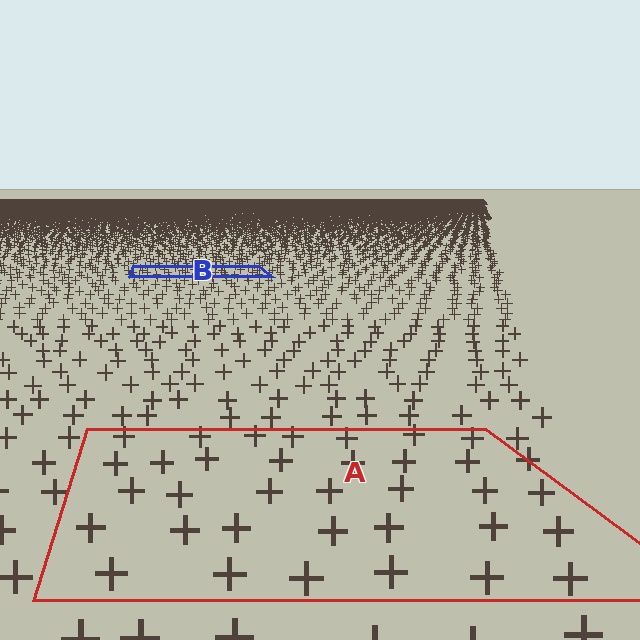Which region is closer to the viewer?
Region A is closer. The texture elements there are larger and more spread out.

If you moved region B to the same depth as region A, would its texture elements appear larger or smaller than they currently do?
They would appear larger. At a closer depth, the same texture elements are projected at a bigger on-screen size.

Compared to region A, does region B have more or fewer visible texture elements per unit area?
Region B has more texture elements per unit area — they are packed more densely because it is farther away.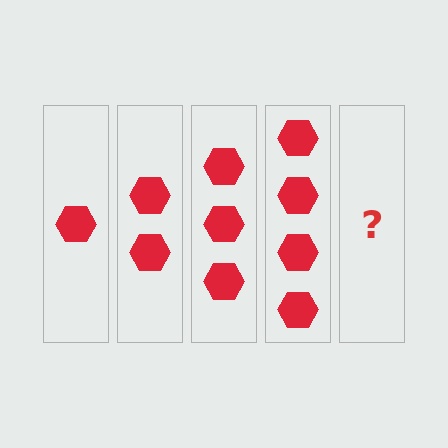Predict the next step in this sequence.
The next step is 5 hexagons.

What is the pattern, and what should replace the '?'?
The pattern is that each step adds one more hexagon. The '?' should be 5 hexagons.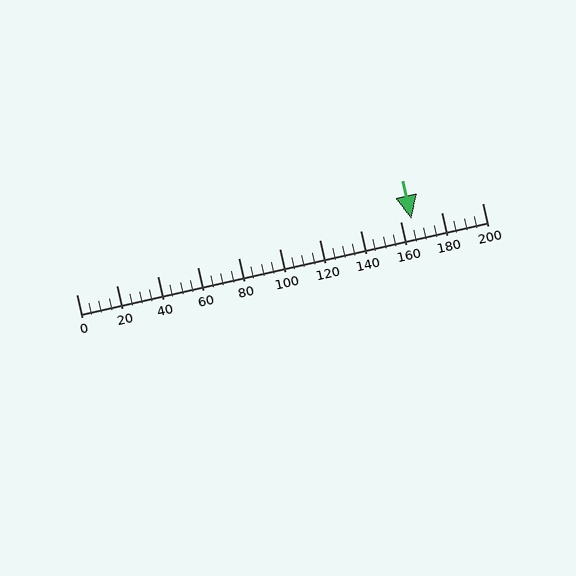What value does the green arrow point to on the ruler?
The green arrow points to approximately 165.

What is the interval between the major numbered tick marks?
The major tick marks are spaced 20 units apart.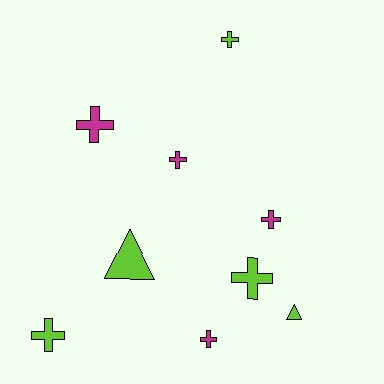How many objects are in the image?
There are 9 objects.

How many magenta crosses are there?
There are 4 magenta crosses.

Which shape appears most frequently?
Cross, with 7 objects.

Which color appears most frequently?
Lime, with 5 objects.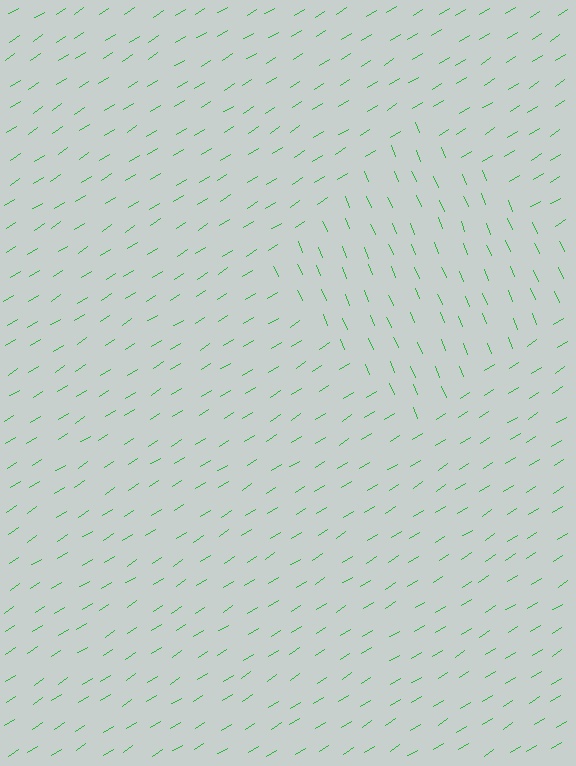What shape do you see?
I see a diamond.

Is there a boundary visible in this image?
Yes, there is a texture boundary formed by a change in line orientation.